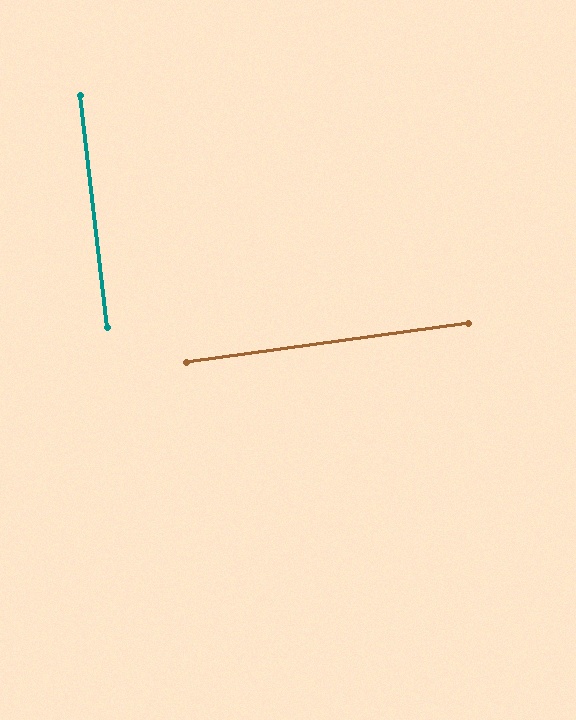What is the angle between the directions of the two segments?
Approximately 89 degrees.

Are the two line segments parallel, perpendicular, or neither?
Perpendicular — they meet at approximately 89°.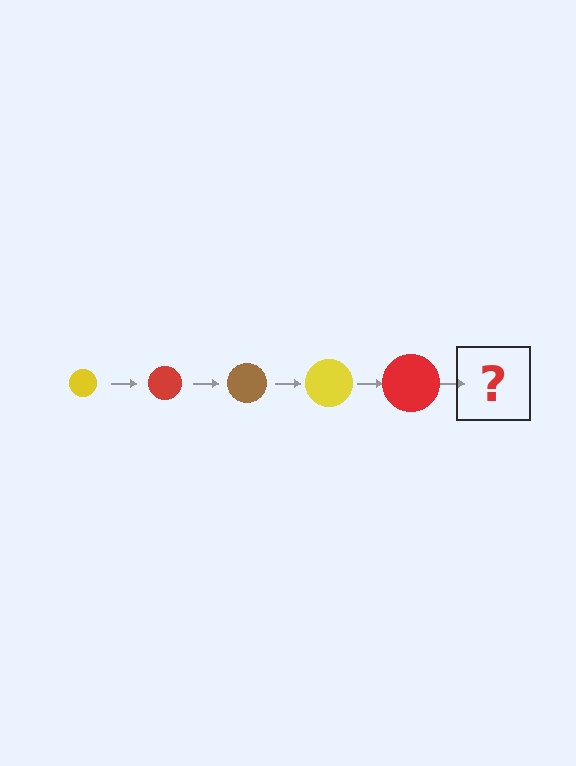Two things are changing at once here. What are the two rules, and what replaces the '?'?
The two rules are that the circle grows larger each step and the color cycles through yellow, red, and brown. The '?' should be a brown circle, larger than the previous one.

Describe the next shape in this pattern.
It should be a brown circle, larger than the previous one.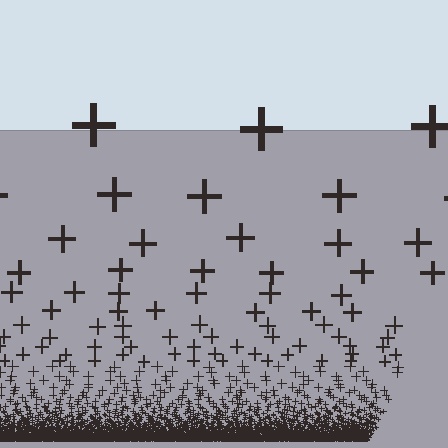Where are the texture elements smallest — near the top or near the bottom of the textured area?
Near the bottom.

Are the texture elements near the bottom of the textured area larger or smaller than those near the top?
Smaller. The gradient is inverted — elements near the bottom are smaller and denser.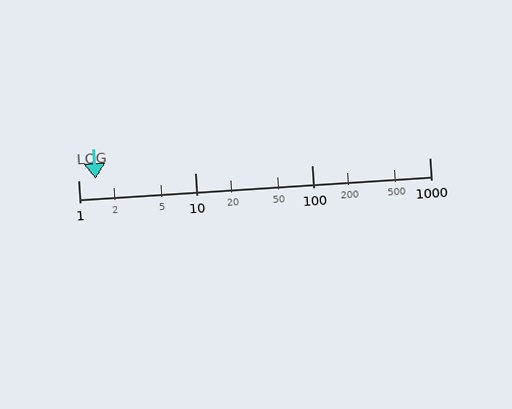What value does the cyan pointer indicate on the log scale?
The pointer indicates approximately 1.4.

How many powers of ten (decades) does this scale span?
The scale spans 3 decades, from 1 to 1000.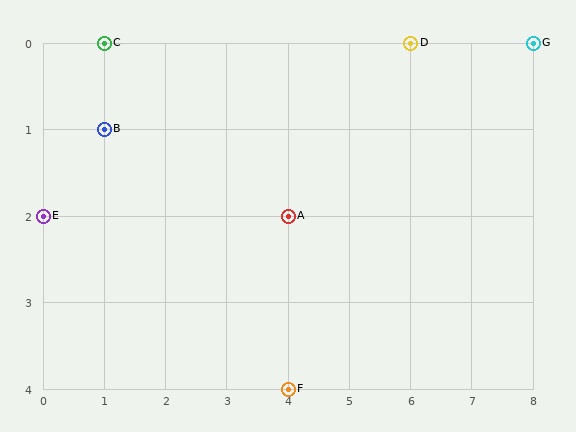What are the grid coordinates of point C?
Point C is at grid coordinates (1, 0).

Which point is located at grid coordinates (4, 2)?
Point A is at (4, 2).